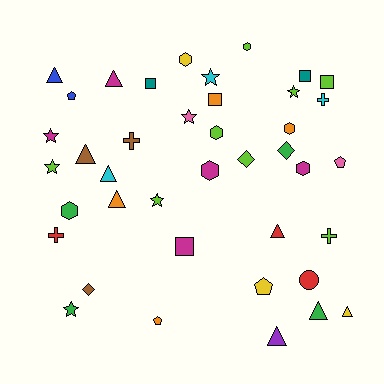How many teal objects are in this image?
There are 2 teal objects.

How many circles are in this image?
There is 1 circle.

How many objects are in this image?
There are 40 objects.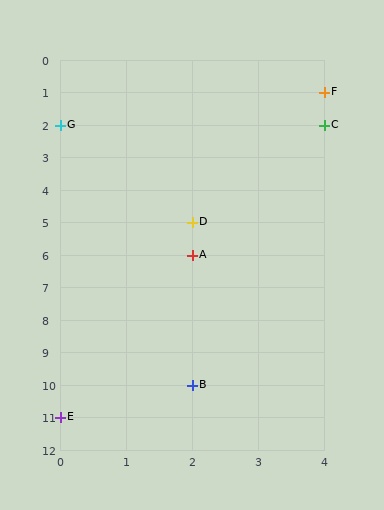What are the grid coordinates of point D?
Point D is at grid coordinates (2, 5).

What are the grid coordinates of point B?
Point B is at grid coordinates (2, 10).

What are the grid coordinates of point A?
Point A is at grid coordinates (2, 6).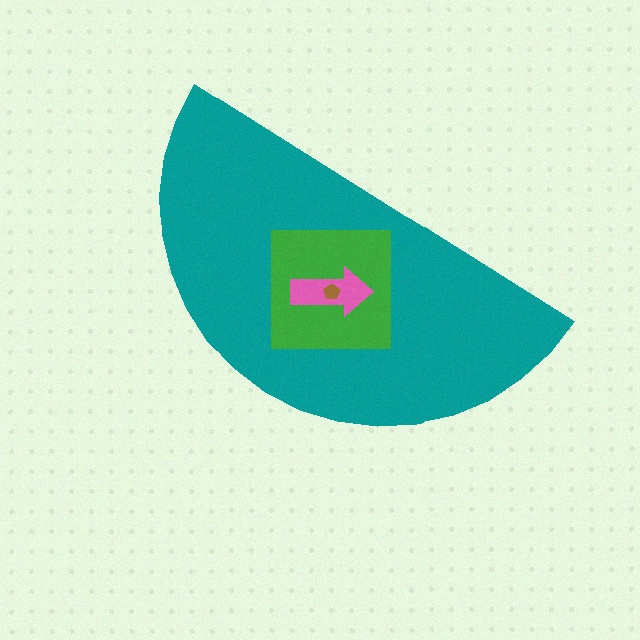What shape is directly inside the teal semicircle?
The green square.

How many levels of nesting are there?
4.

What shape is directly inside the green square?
The pink arrow.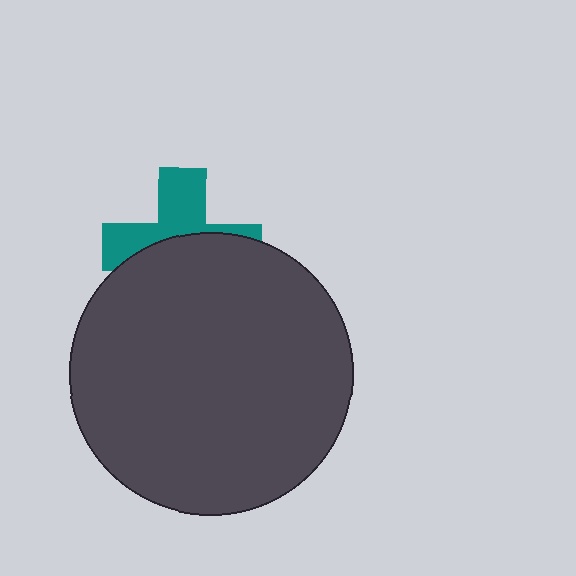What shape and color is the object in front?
The object in front is a dark gray circle.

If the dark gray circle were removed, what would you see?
You would see the complete teal cross.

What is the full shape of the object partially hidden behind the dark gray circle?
The partially hidden object is a teal cross.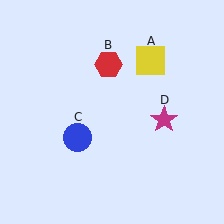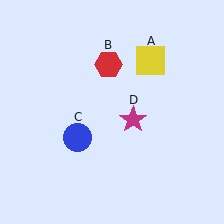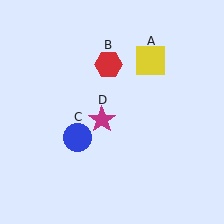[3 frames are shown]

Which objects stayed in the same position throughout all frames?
Yellow square (object A) and red hexagon (object B) and blue circle (object C) remained stationary.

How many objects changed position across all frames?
1 object changed position: magenta star (object D).